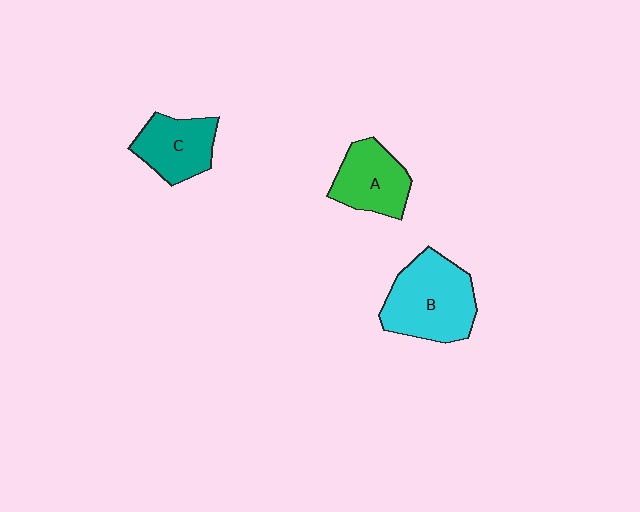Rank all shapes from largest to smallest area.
From largest to smallest: B (cyan), A (green), C (teal).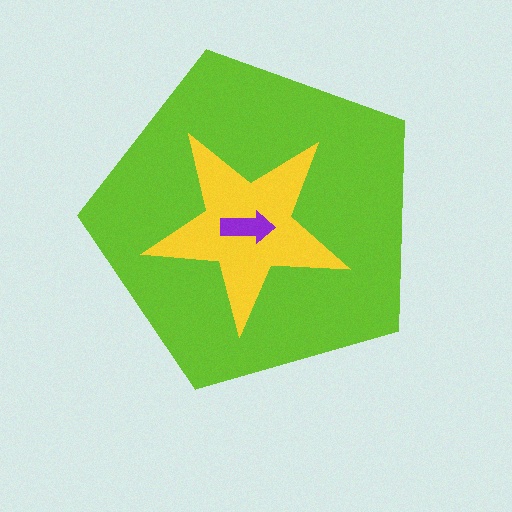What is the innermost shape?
The purple arrow.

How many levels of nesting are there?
3.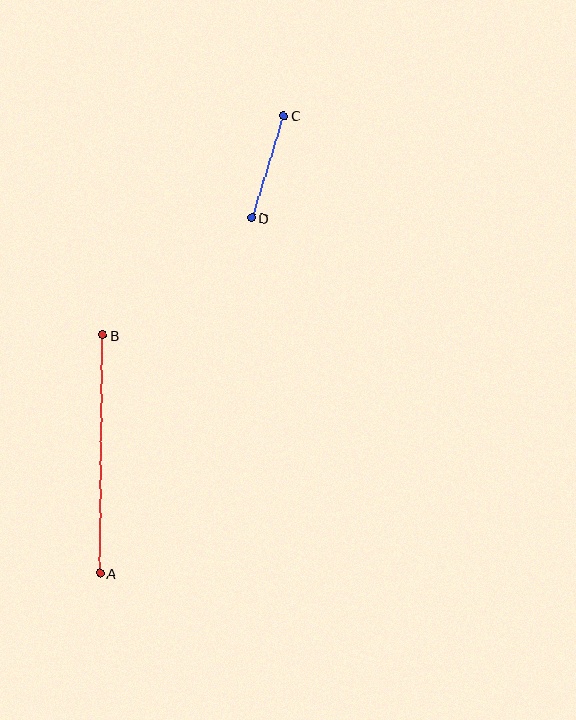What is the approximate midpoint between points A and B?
The midpoint is at approximately (101, 454) pixels.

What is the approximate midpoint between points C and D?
The midpoint is at approximately (268, 166) pixels.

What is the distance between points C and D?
The distance is approximately 107 pixels.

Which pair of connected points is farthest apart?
Points A and B are farthest apart.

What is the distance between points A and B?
The distance is approximately 238 pixels.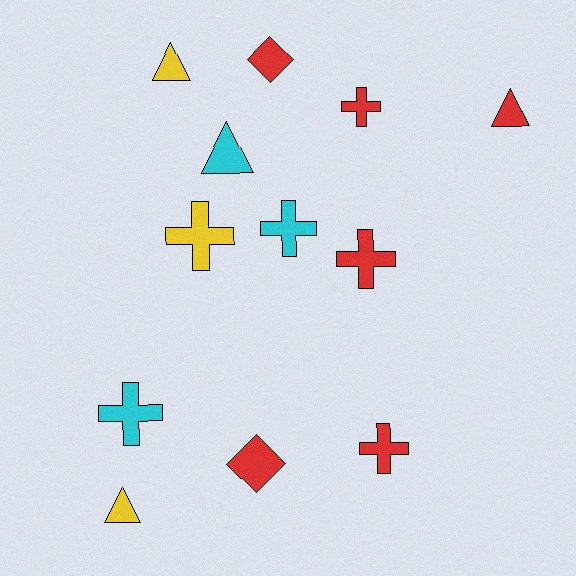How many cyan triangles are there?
There is 1 cyan triangle.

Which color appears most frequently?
Red, with 6 objects.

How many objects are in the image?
There are 12 objects.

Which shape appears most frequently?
Cross, with 6 objects.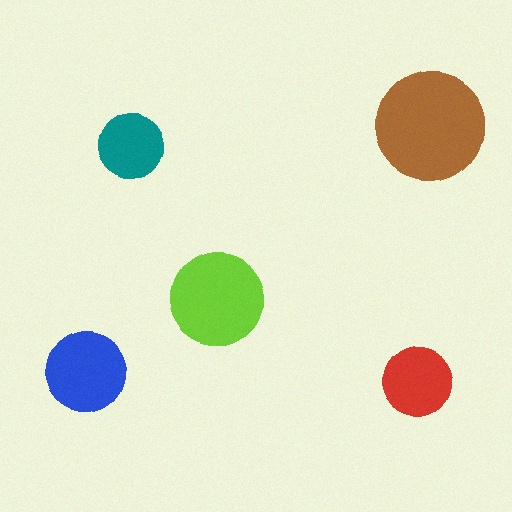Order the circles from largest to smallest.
the brown one, the lime one, the blue one, the red one, the teal one.